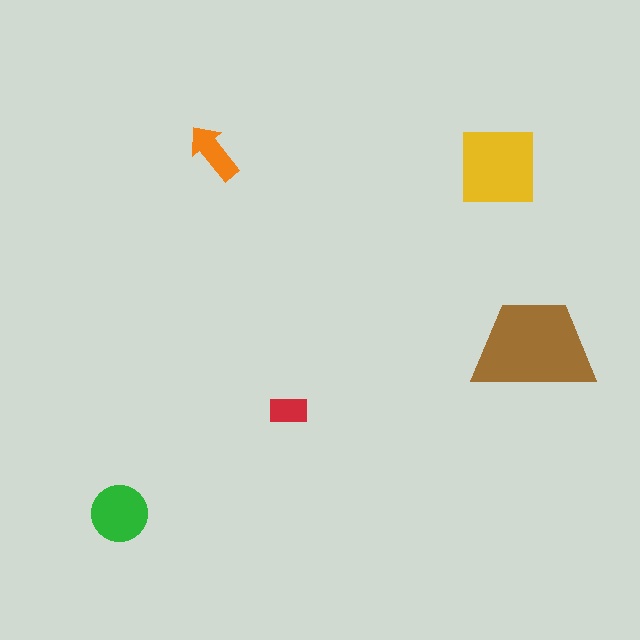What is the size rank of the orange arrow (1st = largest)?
4th.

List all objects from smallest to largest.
The red rectangle, the orange arrow, the green circle, the yellow square, the brown trapezoid.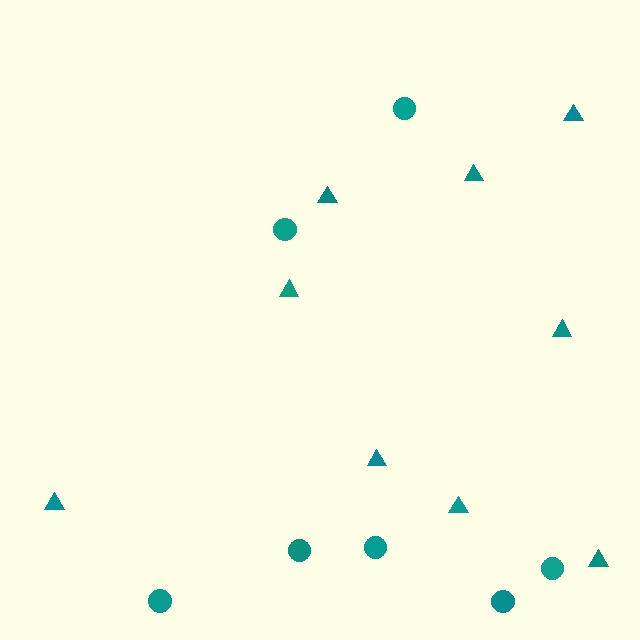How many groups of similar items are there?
There are 2 groups: one group of circles (7) and one group of triangles (9).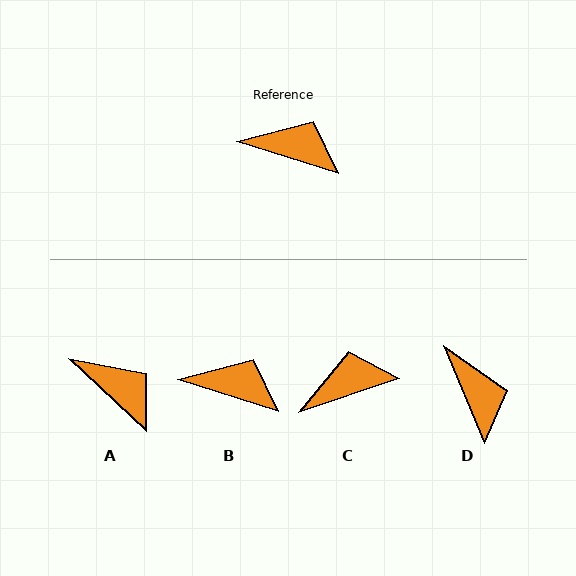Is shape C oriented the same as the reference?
No, it is off by about 36 degrees.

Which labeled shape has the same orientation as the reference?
B.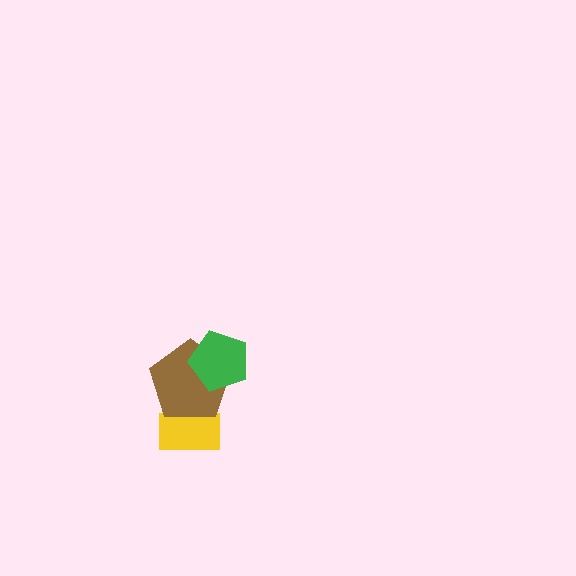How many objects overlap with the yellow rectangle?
1 object overlaps with the yellow rectangle.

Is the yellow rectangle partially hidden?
Yes, it is partially covered by another shape.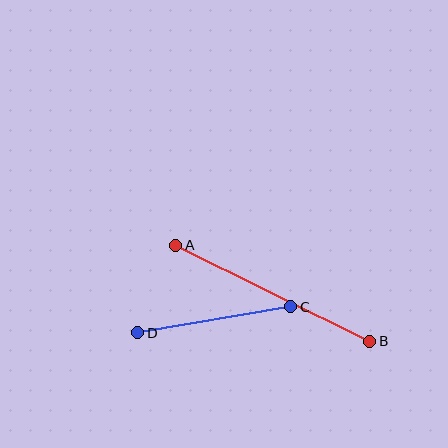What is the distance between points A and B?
The distance is approximately 216 pixels.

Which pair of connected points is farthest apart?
Points A and B are farthest apart.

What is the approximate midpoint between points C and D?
The midpoint is at approximately (214, 320) pixels.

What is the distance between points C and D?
The distance is approximately 155 pixels.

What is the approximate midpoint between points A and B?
The midpoint is at approximately (273, 293) pixels.